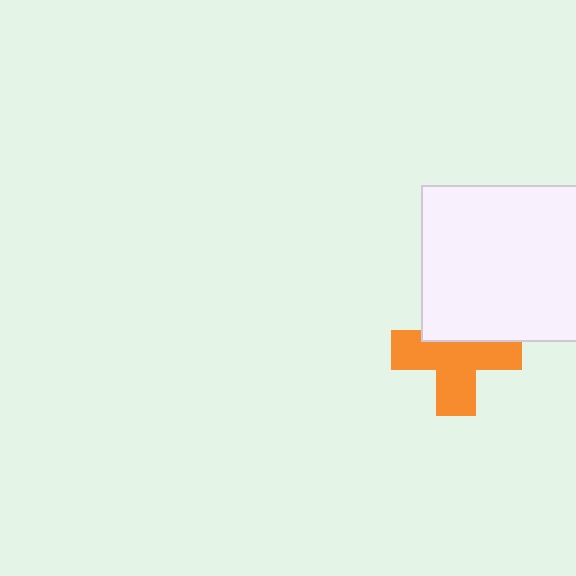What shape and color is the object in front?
The object in front is a white rectangle.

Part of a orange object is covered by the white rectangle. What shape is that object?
It is a cross.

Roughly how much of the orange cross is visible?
Most of it is visible (roughly 66%).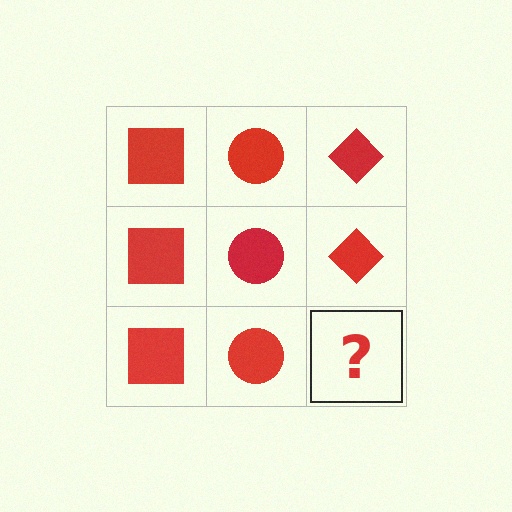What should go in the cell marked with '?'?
The missing cell should contain a red diamond.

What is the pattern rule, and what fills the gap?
The rule is that each column has a consistent shape. The gap should be filled with a red diamond.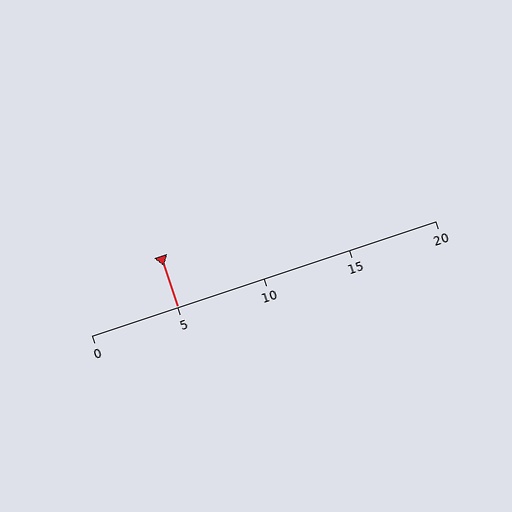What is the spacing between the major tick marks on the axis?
The major ticks are spaced 5 apart.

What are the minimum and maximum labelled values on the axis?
The axis runs from 0 to 20.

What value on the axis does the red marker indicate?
The marker indicates approximately 5.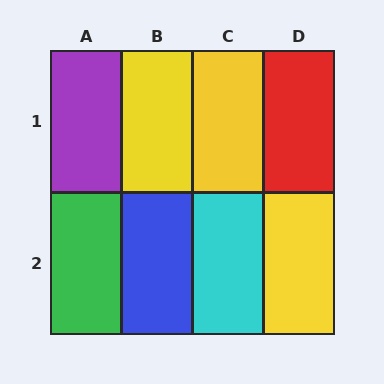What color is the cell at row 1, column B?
Yellow.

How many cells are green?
1 cell is green.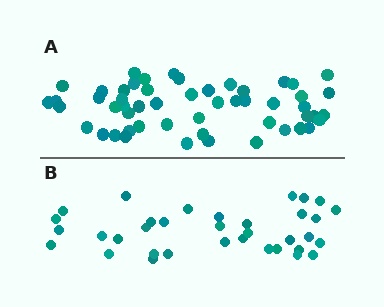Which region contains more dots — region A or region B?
Region A (the top region) has more dots.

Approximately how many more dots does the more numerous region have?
Region A has approximately 20 more dots than region B.